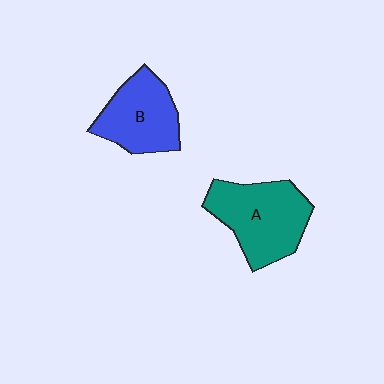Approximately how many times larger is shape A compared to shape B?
Approximately 1.2 times.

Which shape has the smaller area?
Shape B (blue).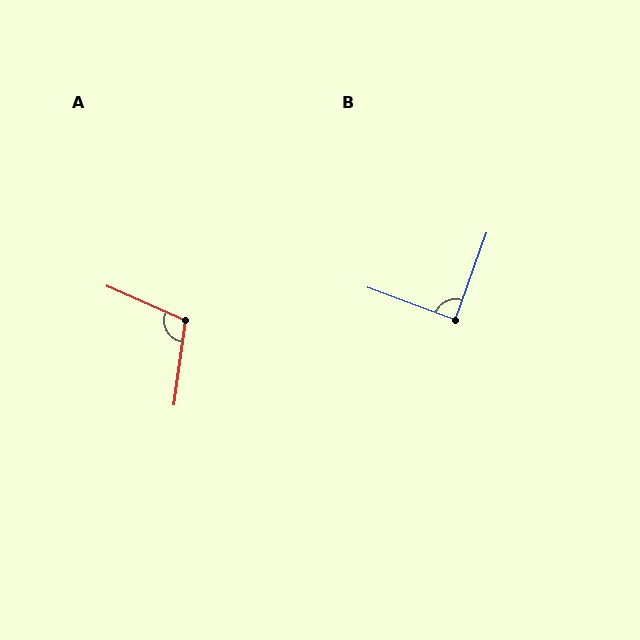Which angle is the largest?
A, at approximately 105 degrees.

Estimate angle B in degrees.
Approximately 89 degrees.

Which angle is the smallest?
B, at approximately 89 degrees.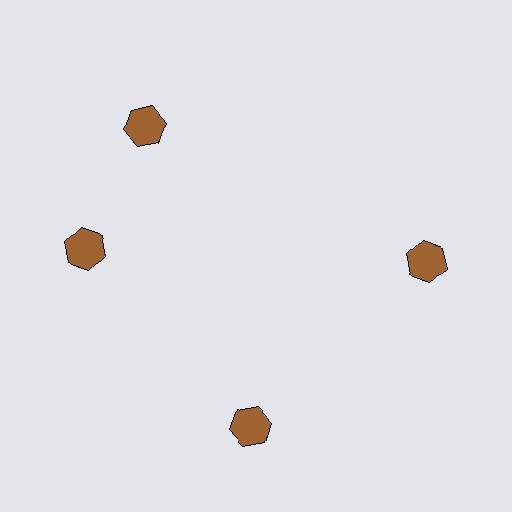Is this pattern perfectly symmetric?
No. The 4 brown hexagons are arranged in a ring, but one element near the 12 o'clock position is rotated out of alignment along the ring, breaking the 4-fold rotational symmetry.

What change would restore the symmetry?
The symmetry would be restored by rotating it back into even spacing with its neighbors so that all 4 hexagons sit at equal angles and equal distance from the center.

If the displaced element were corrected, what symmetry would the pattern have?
It would have 4-fold rotational symmetry — the pattern would map onto itself every 90 degrees.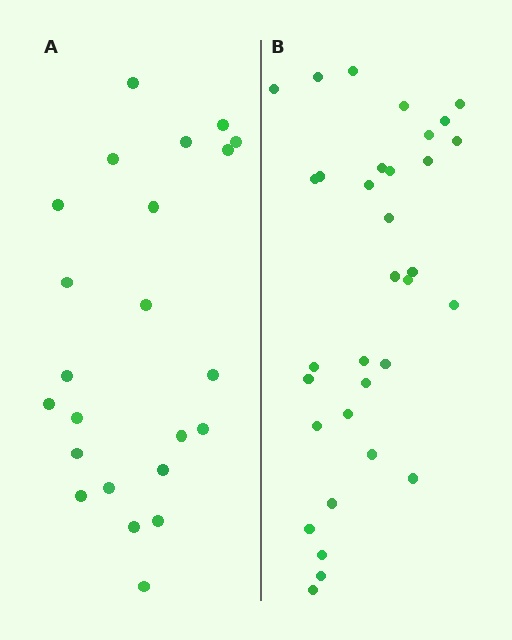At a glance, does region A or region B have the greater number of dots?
Region B (the right region) has more dots.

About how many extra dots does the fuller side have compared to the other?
Region B has roughly 10 or so more dots than region A.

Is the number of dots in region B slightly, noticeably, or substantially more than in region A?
Region B has noticeably more, but not dramatically so. The ratio is roughly 1.4 to 1.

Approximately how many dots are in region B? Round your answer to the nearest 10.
About 30 dots. (The exact count is 33, which rounds to 30.)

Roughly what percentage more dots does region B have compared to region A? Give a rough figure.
About 45% more.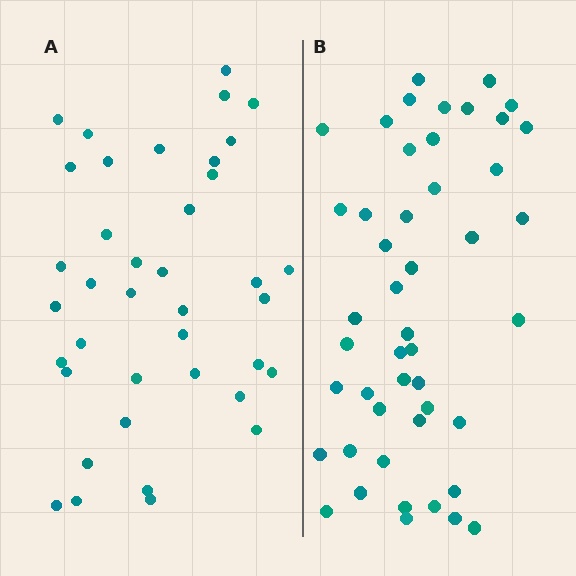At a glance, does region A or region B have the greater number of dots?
Region B (the right region) has more dots.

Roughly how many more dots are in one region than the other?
Region B has roughly 8 or so more dots than region A.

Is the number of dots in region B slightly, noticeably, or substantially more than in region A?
Region B has only slightly more — the two regions are fairly close. The ratio is roughly 1.2 to 1.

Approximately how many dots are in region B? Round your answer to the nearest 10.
About 50 dots. (The exact count is 47, which rounds to 50.)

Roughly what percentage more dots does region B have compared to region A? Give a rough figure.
About 20% more.